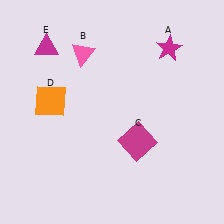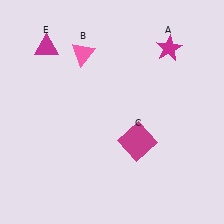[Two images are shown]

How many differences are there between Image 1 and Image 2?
There is 1 difference between the two images.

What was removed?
The orange square (D) was removed in Image 2.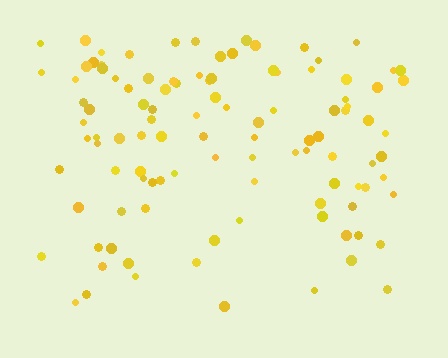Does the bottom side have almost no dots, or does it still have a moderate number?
Still a moderate number, just noticeably fewer than the top.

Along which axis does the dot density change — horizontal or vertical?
Vertical.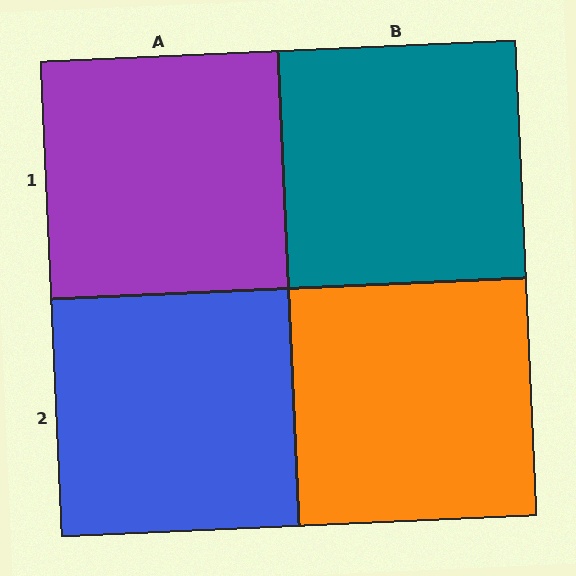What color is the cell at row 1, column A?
Purple.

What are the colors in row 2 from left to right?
Blue, orange.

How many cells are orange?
1 cell is orange.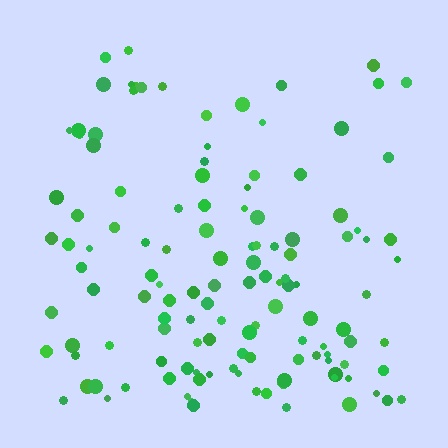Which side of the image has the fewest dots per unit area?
The top.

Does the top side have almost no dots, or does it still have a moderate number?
Still a moderate number, just noticeably fewer than the bottom.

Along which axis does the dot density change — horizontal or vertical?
Vertical.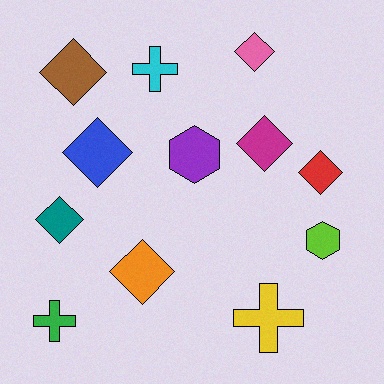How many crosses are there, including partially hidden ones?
There are 3 crosses.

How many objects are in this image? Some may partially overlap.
There are 12 objects.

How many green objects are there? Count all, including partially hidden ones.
There is 1 green object.